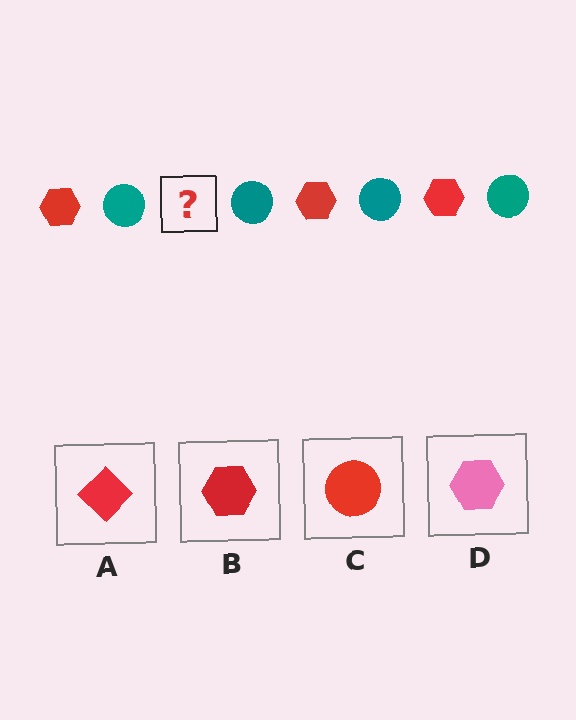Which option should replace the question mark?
Option B.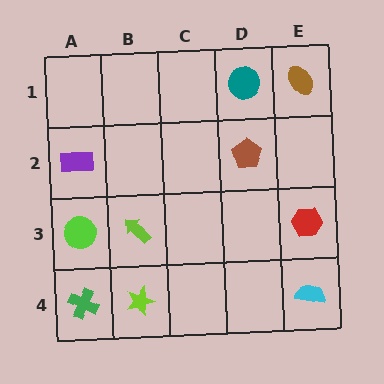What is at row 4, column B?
A lime star.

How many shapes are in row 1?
2 shapes.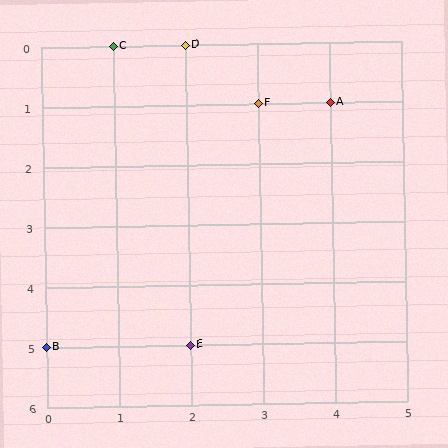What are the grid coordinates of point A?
Point A is at grid coordinates (4, 1).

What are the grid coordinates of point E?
Point E is at grid coordinates (2, 5).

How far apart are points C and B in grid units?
Points C and B are 1 column and 5 rows apart (about 5.1 grid units diagonally).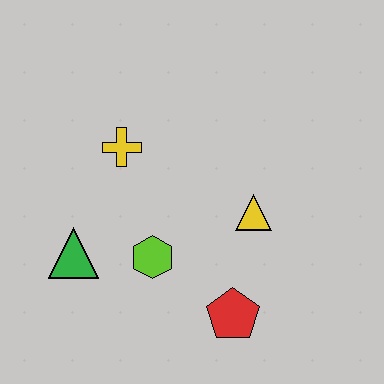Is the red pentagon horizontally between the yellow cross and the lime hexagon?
No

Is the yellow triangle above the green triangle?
Yes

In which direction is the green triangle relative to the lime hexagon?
The green triangle is to the left of the lime hexagon.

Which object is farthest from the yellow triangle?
The green triangle is farthest from the yellow triangle.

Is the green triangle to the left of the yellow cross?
Yes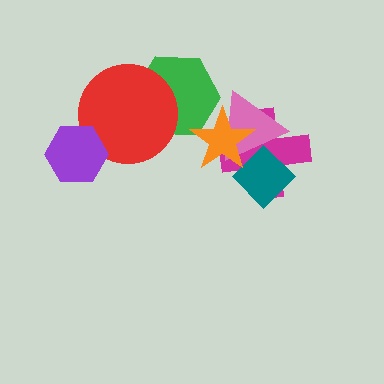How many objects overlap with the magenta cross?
3 objects overlap with the magenta cross.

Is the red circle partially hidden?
Yes, it is partially covered by another shape.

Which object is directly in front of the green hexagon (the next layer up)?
The orange star is directly in front of the green hexagon.